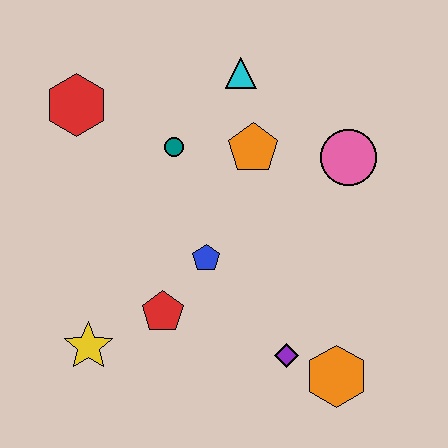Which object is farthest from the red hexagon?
The orange hexagon is farthest from the red hexagon.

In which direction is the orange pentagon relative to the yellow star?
The orange pentagon is above the yellow star.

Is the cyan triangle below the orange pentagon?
No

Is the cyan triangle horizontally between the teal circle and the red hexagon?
No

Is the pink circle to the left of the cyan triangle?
No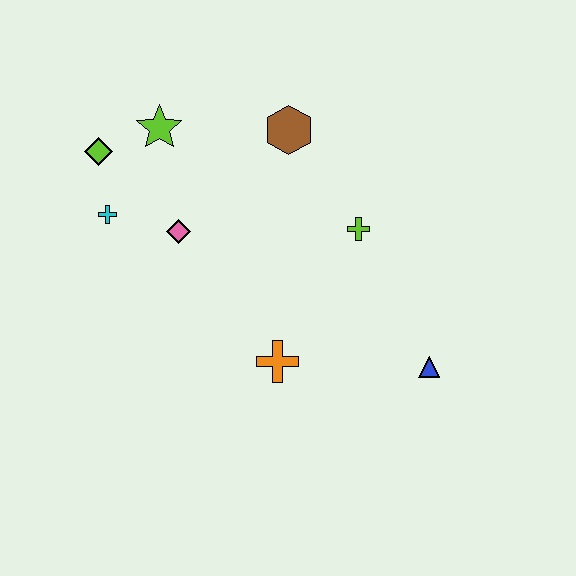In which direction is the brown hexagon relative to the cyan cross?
The brown hexagon is to the right of the cyan cross.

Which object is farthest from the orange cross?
The lime diamond is farthest from the orange cross.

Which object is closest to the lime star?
The lime diamond is closest to the lime star.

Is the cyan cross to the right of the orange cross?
No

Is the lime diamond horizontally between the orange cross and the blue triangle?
No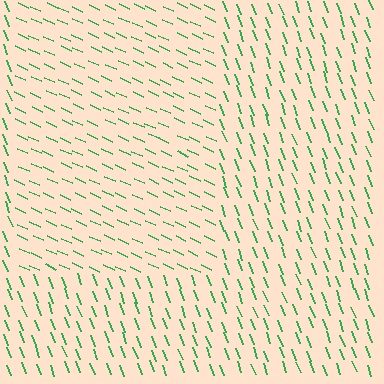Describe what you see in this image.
The image is filled with small green line segments. A rectangle region in the image has lines oriented differently from the surrounding lines, creating a visible texture boundary.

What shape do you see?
I see a rectangle.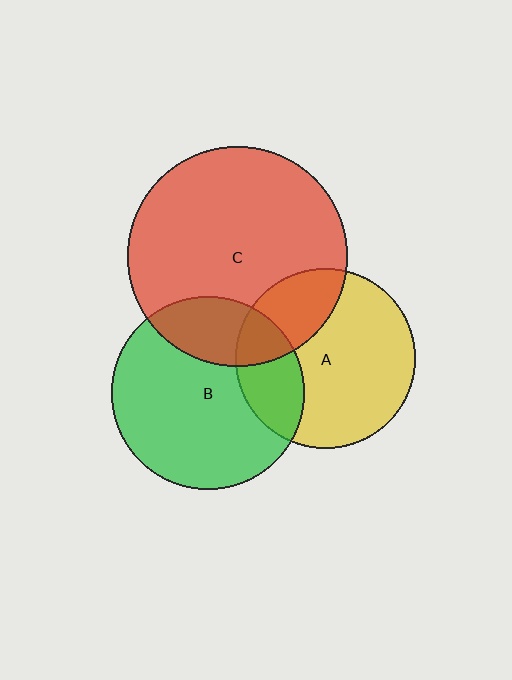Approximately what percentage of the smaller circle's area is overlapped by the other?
Approximately 25%.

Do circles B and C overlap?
Yes.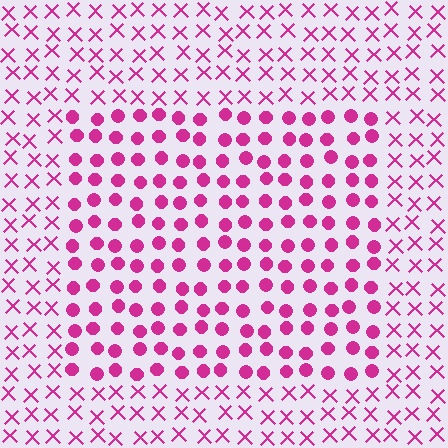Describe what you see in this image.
The image is filled with small magenta elements arranged in a uniform grid. A rectangle-shaped region contains circles, while the surrounding area contains X marks. The boundary is defined purely by the change in element shape.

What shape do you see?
I see a rectangle.